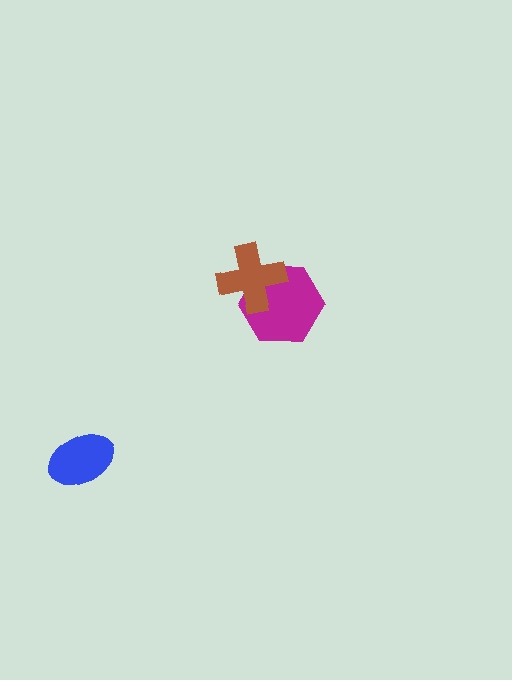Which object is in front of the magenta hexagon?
The brown cross is in front of the magenta hexagon.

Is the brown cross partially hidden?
No, no other shape covers it.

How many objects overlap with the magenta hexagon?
1 object overlaps with the magenta hexagon.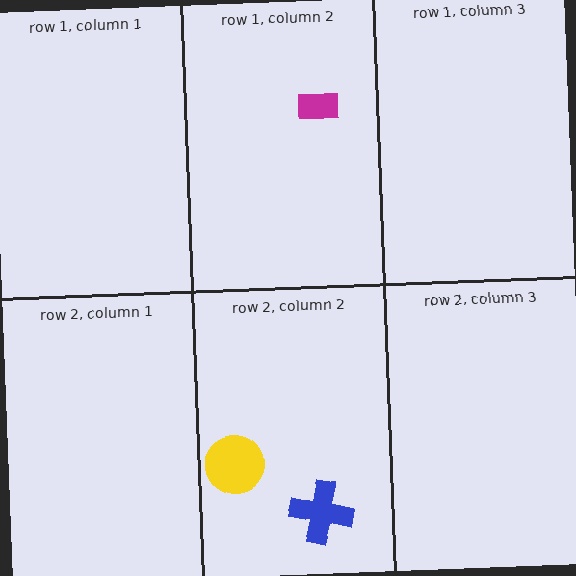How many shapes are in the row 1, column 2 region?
1.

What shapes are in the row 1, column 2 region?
The magenta rectangle.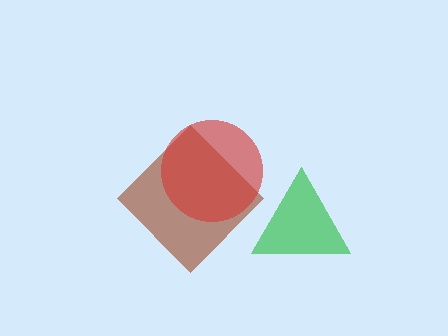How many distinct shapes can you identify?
There are 3 distinct shapes: a green triangle, a brown diamond, a red circle.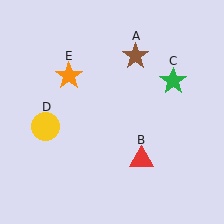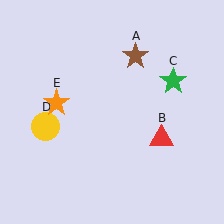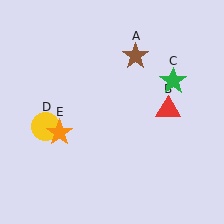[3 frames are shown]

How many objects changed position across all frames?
2 objects changed position: red triangle (object B), orange star (object E).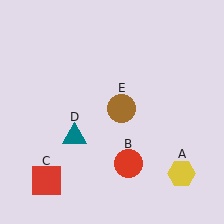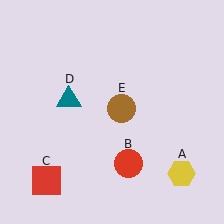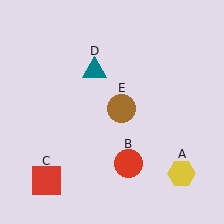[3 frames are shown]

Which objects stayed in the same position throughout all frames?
Yellow hexagon (object A) and red circle (object B) and red square (object C) and brown circle (object E) remained stationary.